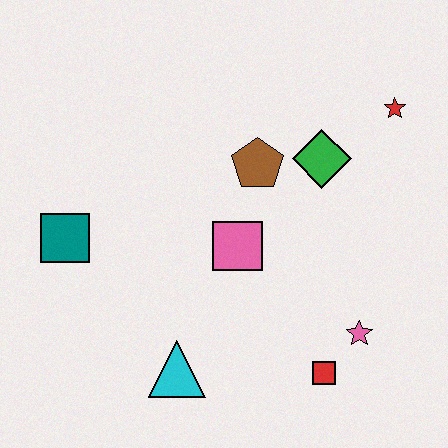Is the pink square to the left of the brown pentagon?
Yes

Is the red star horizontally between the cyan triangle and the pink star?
No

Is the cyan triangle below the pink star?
Yes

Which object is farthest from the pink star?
The teal square is farthest from the pink star.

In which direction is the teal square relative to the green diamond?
The teal square is to the left of the green diamond.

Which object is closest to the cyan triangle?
The pink square is closest to the cyan triangle.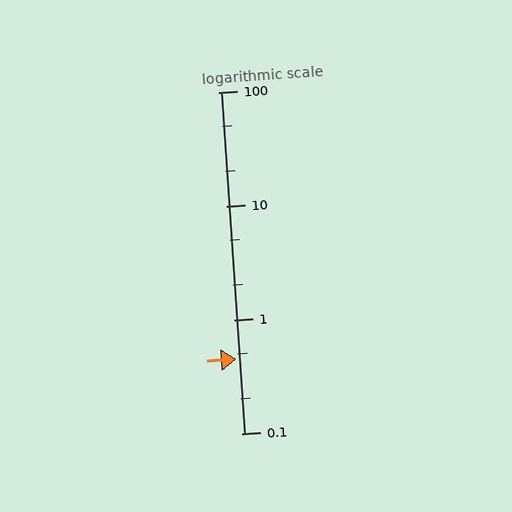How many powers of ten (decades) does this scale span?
The scale spans 3 decades, from 0.1 to 100.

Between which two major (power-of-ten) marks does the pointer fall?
The pointer is between 0.1 and 1.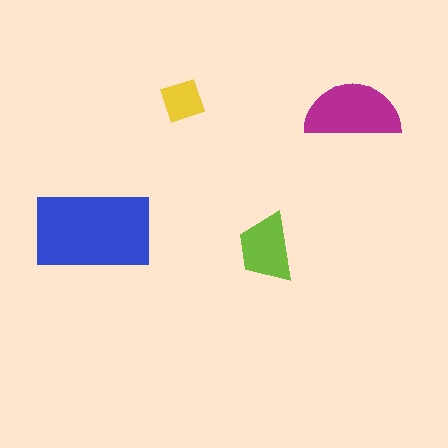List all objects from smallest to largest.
The yellow square, the lime trapezoid, the magenta semicircle, the blue rectangle.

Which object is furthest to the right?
The magenta semicircle is rightmost.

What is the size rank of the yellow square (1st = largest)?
4th.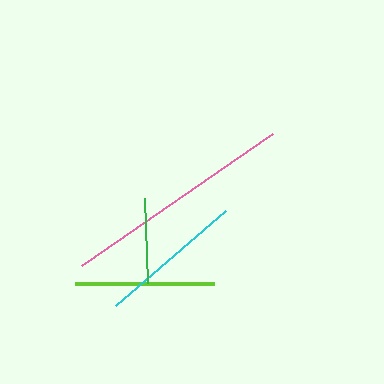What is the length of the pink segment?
The pink segment is approximately 232 pixels long.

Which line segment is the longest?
The pink line is the longest at approximately 232 pixels.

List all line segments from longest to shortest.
From longest to shortest: pink, cyan, lime, green.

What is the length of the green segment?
The green segment is approximately 85 pixels long.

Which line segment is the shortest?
The green line is the shortest at approximately 85 pixels.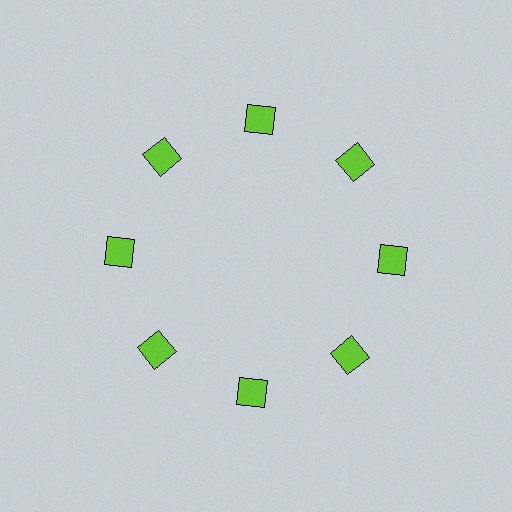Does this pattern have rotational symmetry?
Yes, this pattern has 8-fold rotational symmetry. It looks the same after rotating 45 degrees around the center.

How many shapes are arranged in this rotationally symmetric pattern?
There are 8 shapes, arranged in 8 groups of 1.